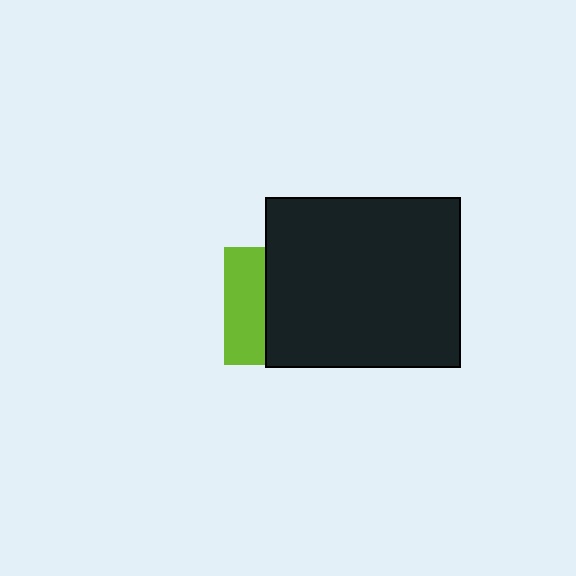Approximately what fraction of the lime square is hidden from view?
Roughly 64% of the lime square is hidden behind the black rectangle.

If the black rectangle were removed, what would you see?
You would see the complete lime square.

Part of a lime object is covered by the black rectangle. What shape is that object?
It is a square.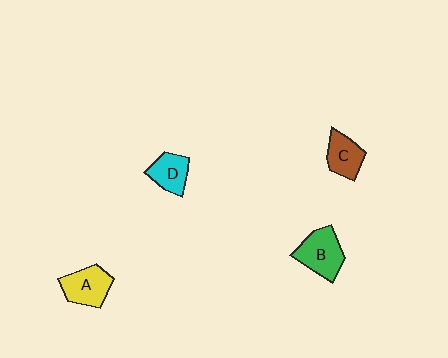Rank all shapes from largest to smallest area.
From largest to smallest: B (green), A (yellow), C (brown), D (cyan).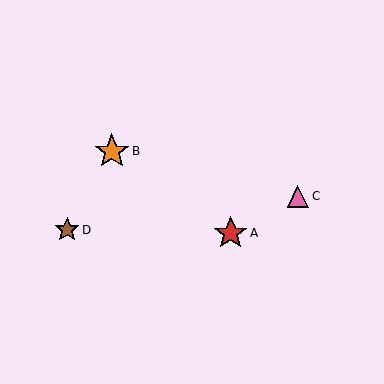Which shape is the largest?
The orange star (labeled B) is the largest.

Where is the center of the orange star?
The center of the orange star is at (112, 151).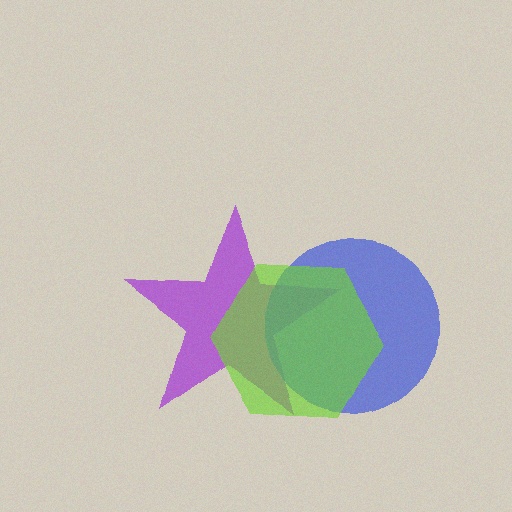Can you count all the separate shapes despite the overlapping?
Yes, there are 3 separate shapes.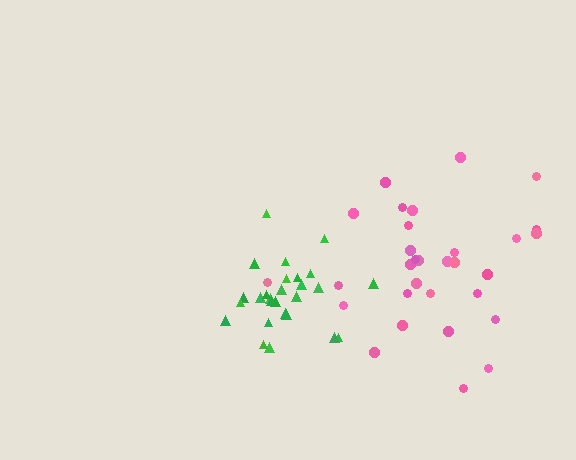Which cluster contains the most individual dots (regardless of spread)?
Pink (31).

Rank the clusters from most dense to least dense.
green, pink.